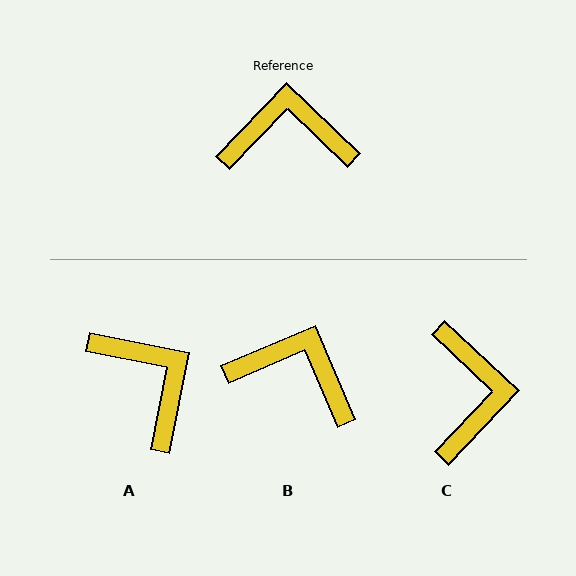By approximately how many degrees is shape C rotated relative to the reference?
Approximately 90 degrees clockwise.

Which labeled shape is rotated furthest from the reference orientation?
C, about 90 degrees away.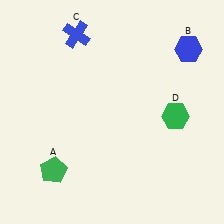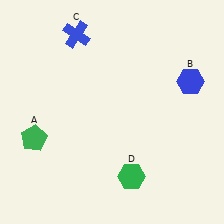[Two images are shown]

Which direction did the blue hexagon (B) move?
The blue hexagon (B) moved down.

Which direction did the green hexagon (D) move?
The green hexagon (D) moved down.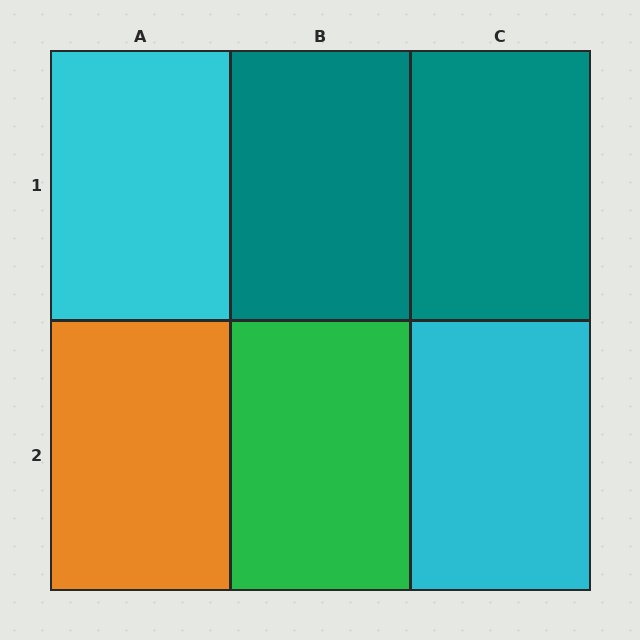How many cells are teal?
2 cells are teal.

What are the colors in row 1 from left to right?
Cyan, teal, teal.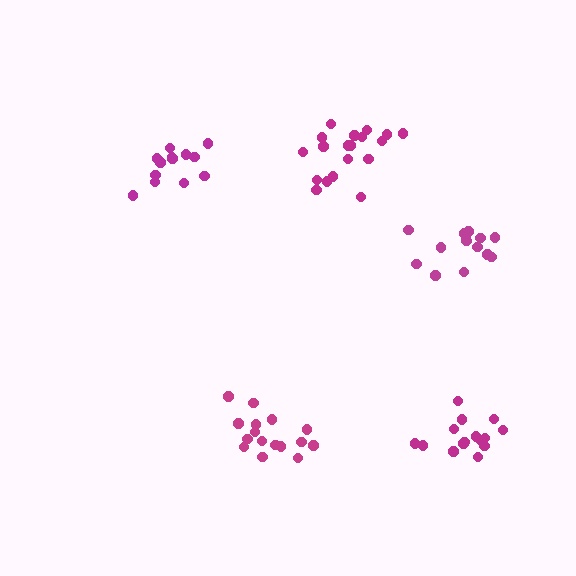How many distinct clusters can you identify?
There are 5 distinct clusters.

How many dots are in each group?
Group 1: 13 dots, Group 2: 15 dots, Group 3: 19 dots, Group 4: 14 dots, Group 5: 16 dots (77 total).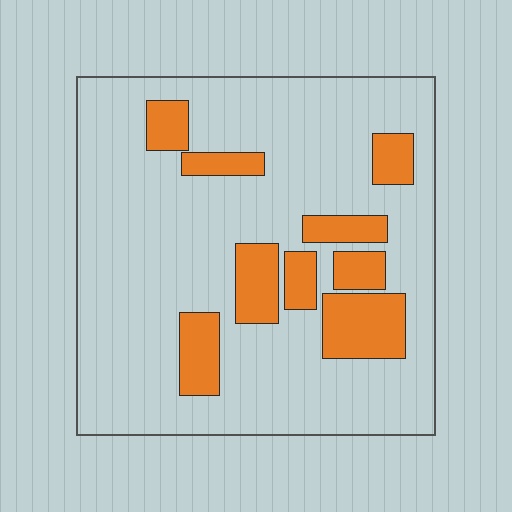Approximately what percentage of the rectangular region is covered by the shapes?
Approximately 20%.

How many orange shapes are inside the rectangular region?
9.